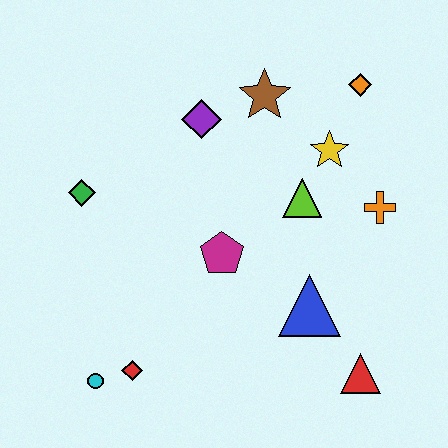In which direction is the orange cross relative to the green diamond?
The orange cross is to the right of the green diamond.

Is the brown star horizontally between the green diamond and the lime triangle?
Yes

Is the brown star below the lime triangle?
No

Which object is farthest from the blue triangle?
The green diamond is farthest from the blue triangle.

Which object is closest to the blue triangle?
The red triangle is closest to the blue triangle.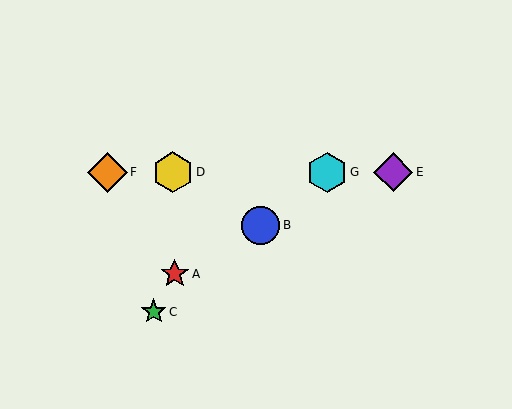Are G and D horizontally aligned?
Yes, both are at y≈172.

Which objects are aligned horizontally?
Objects D, E, F, G are aligned horizontally.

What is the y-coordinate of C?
Object C is at y≈312.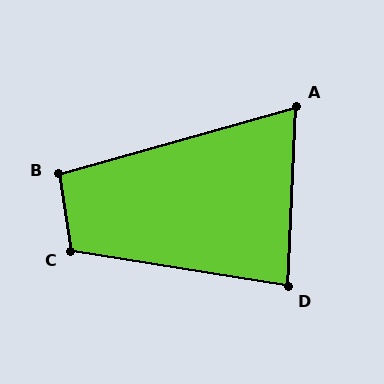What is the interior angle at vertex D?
Approximately 84 degrees (acute).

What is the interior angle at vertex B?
Approximately 96 degrees (obtuse).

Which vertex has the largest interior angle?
C, at approximately 108 degrees.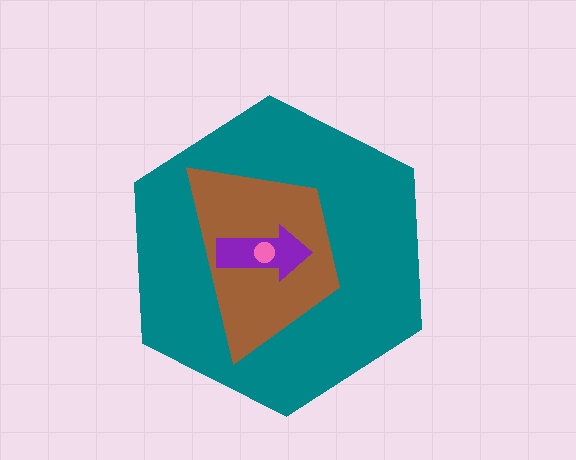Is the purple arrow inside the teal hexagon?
Yes.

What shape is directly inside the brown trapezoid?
The purple arrow.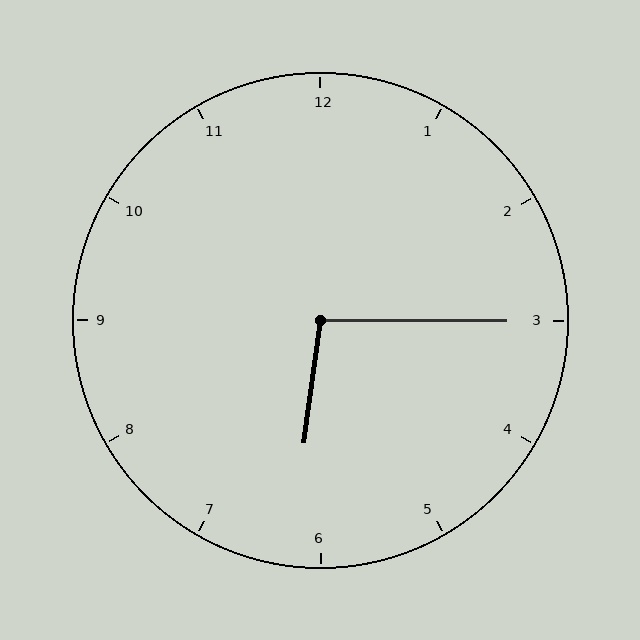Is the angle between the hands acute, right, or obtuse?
It is obtuse.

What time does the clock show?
6:15.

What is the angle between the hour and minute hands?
Approximately 98 degrees.